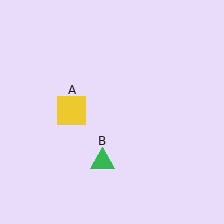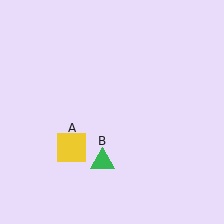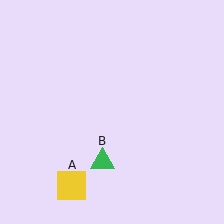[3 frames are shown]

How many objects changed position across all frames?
1 object changed position: yellow square (object A).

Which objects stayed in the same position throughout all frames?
Green triangle (object B) remained stationary.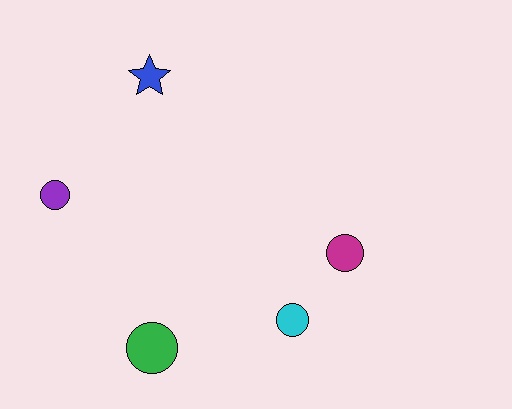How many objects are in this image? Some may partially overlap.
There are 5 objects.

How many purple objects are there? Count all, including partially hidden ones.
There is 1 purple object.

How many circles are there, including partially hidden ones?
There are 4 circles.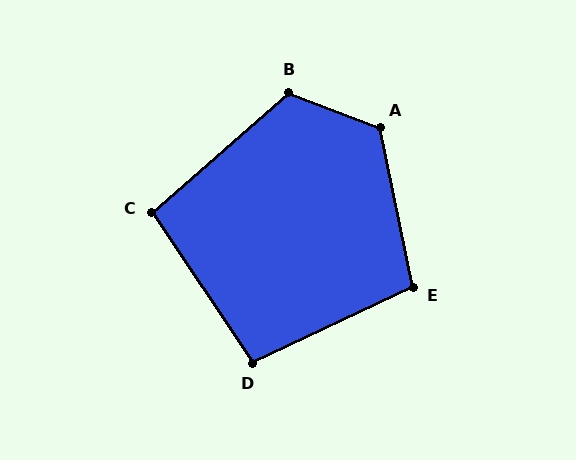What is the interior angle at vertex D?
Approximately 99 degrees (obtuse).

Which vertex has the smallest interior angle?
C, at approximately 97 degrees.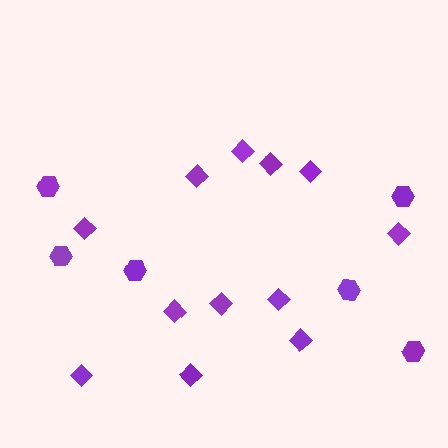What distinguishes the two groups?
There are 2 groups: one group of hexagons (6) and one group of diamonds (12).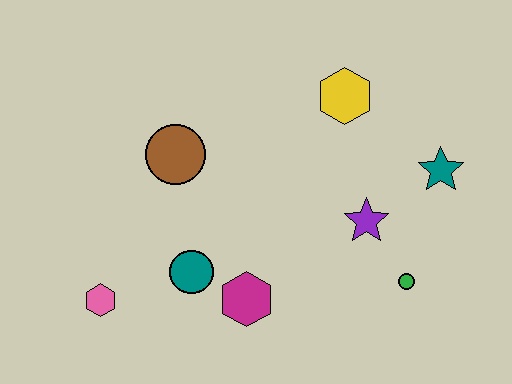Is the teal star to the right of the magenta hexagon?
Yes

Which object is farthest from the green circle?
The pink hexagon is farthest from the green circle.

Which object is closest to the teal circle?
The magenta hexagon is closest to the teal circle.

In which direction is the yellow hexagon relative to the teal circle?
The yellow hexagon is above the teal circle.